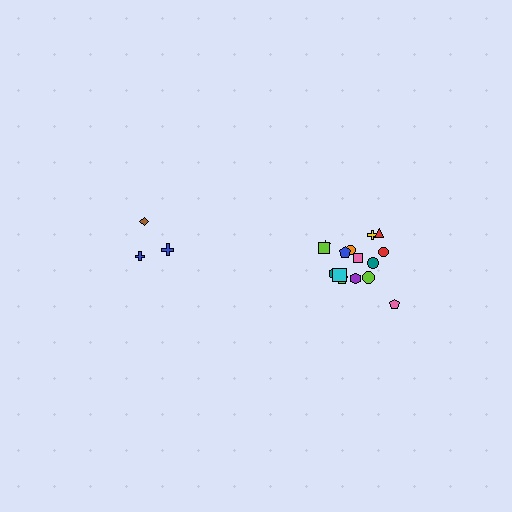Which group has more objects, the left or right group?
The right group.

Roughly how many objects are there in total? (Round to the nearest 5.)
Roughly 20 objects in total.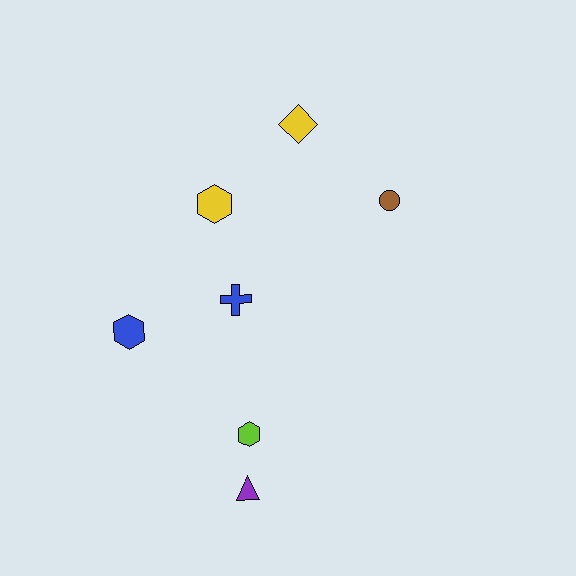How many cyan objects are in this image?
There are no cyan objects.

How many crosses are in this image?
There is 1 cross.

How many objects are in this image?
There are 7 objects.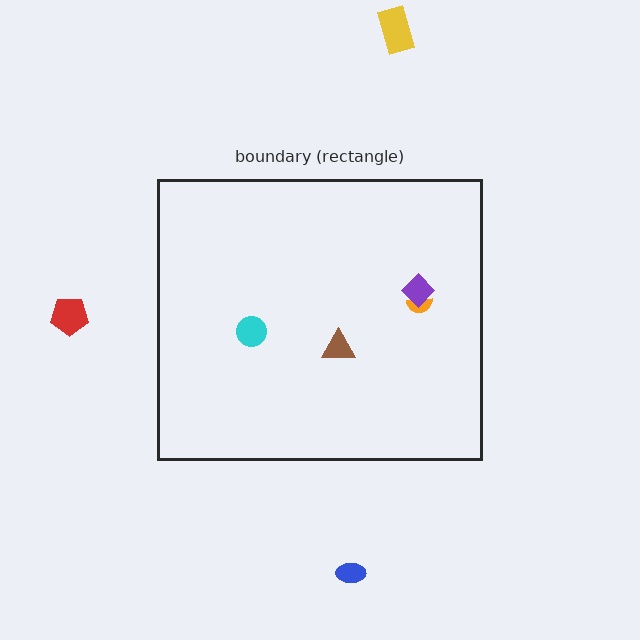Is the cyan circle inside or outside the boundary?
Inside.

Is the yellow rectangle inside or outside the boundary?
Outside.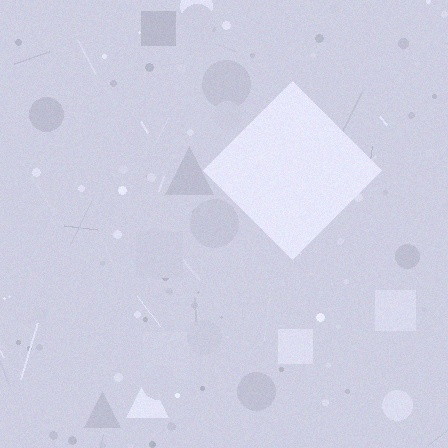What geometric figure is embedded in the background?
A diamond is embedded in the background.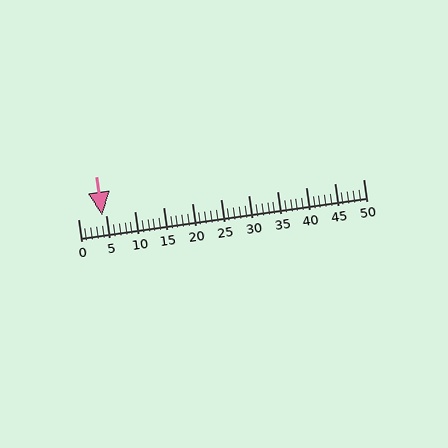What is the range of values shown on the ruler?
The ruler shows values from 0 to 50.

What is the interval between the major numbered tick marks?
The major tick marks are spaced 5 units apart.